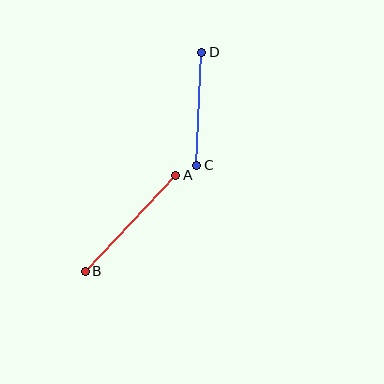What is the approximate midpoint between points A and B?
The midpoint is at approximately (131, 223) pixels.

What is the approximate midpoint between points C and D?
The midpoint is at approximately (199, 109) pixels.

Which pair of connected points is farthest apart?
Points A and B are farthest apart.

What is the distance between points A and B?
The distance is approximately 132 pixels.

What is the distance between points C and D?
The distance is approximately 113 pixels.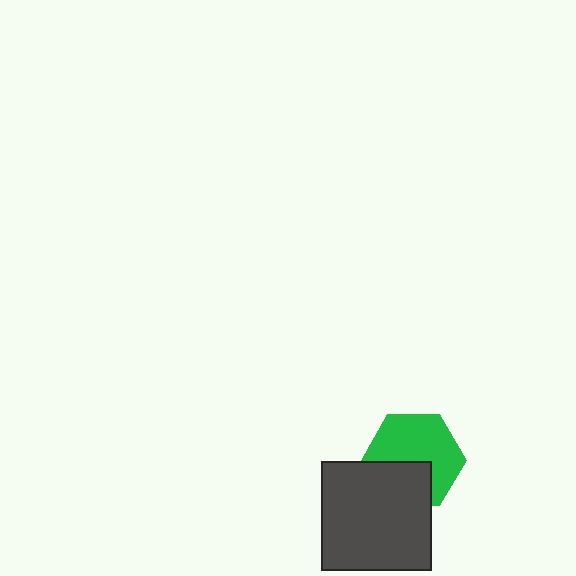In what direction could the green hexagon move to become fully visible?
The green hexagon could move up. That would shift it out from behind the dark gray square entirely.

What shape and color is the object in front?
The object in front is a dark gray square.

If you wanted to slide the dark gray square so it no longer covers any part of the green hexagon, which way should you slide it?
Slide it down — that is the most direct way to separate the two shapes.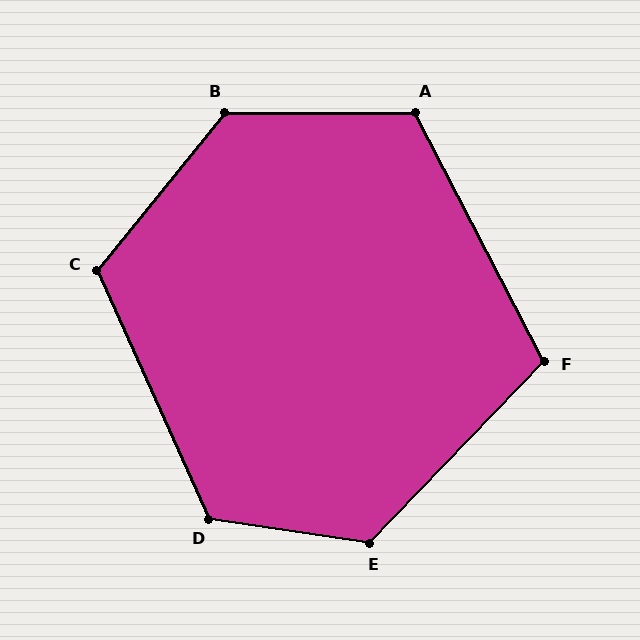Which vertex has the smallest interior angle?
F, at approximately 109 degrees.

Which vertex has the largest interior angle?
B, at approximately 129 degrees.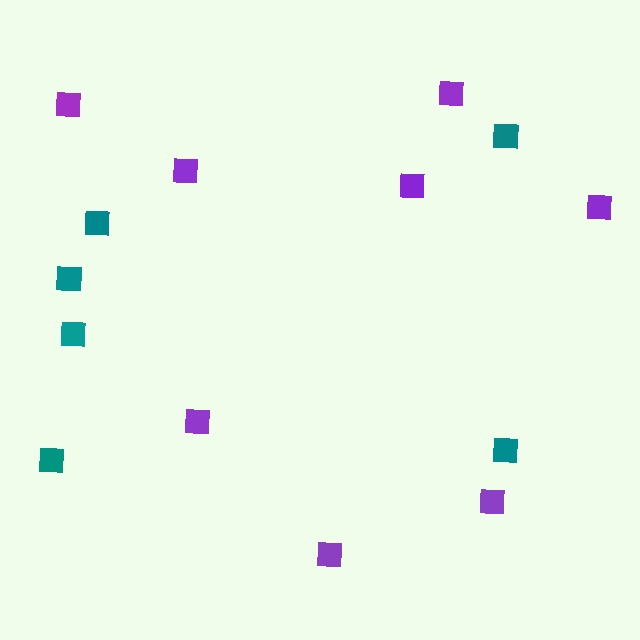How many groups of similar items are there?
There are 2 groups: one group of teal squares (6) and one group of purple squares (8).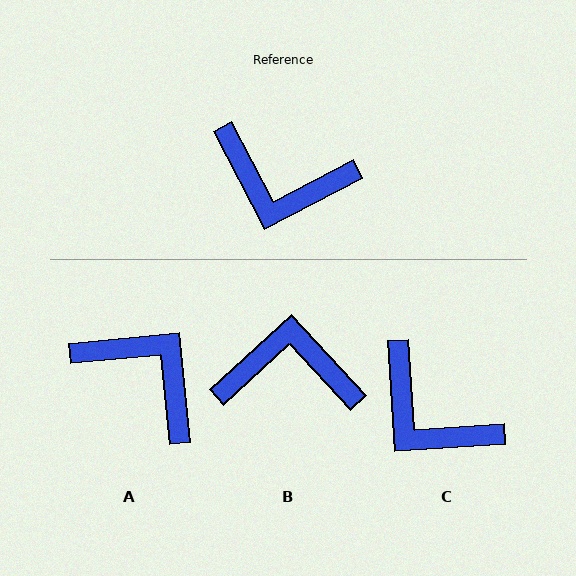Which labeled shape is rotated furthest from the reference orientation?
B, about 165 degrees away.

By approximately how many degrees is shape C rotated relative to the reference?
Approximately 24 degrees clockwise.